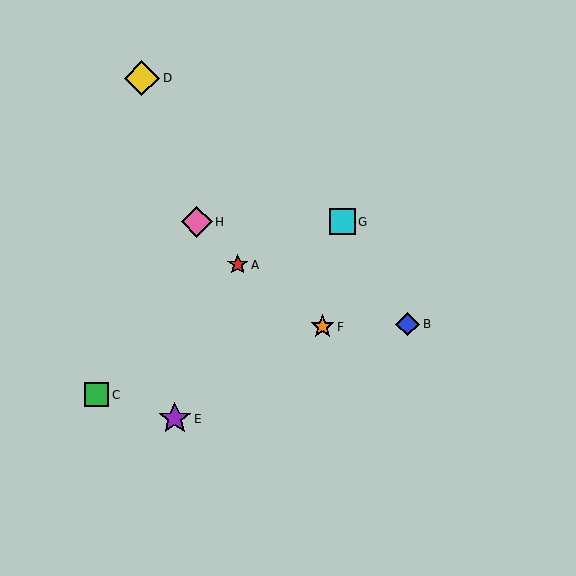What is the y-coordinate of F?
Object F is at y≈327.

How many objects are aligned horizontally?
2 objects (G, H) are aligned horizontally.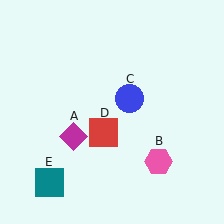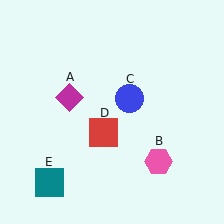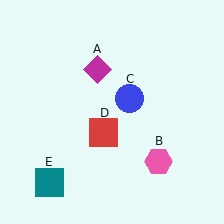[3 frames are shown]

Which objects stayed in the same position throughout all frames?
Pink hexagon (object B) and blue circle (object C) and red square (object D) and teal square (object E) remained stationary.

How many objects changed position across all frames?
1 object changed position: magenta diamond (object A).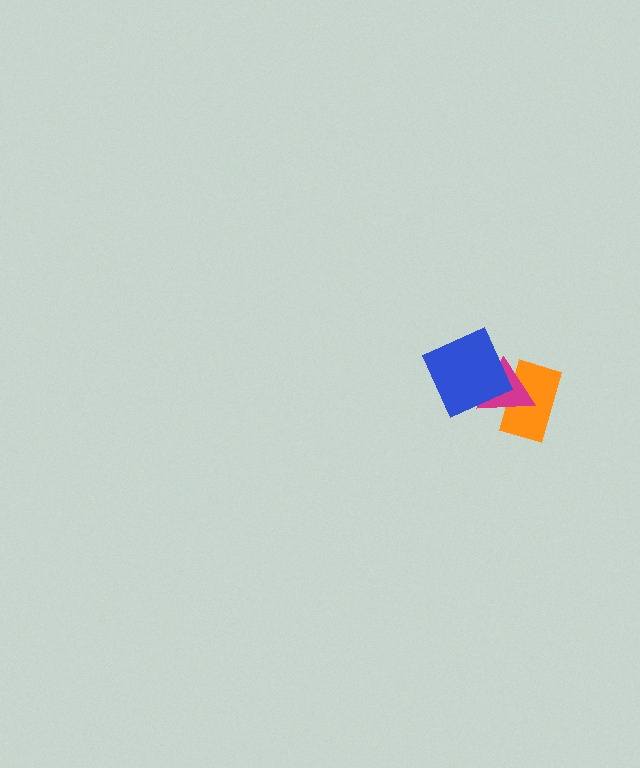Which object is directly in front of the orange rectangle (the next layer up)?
The magenta triangle is directly in front of the orange rectangle.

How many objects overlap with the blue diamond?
2 objects overlap with the blue diamond.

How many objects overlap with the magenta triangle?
2 objects overlap with the magenta triangle.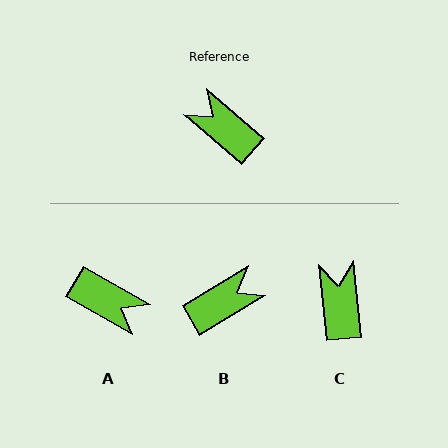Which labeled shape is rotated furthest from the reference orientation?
A, about 169 degrees away.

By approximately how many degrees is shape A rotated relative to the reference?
Approximately 169 degrees clockwise.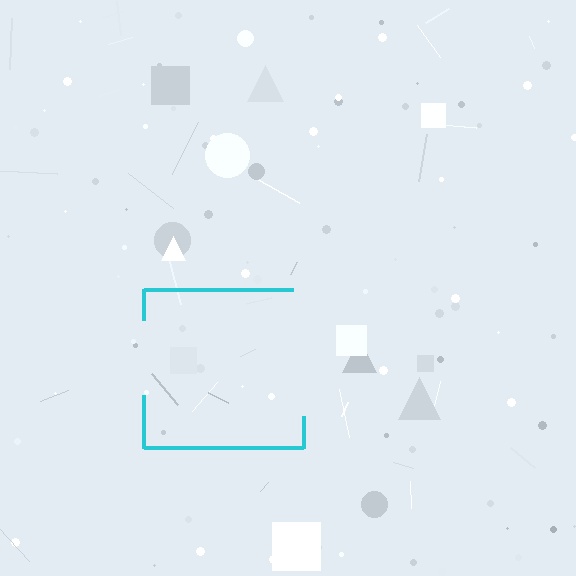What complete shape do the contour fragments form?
The contour fragments form a square.